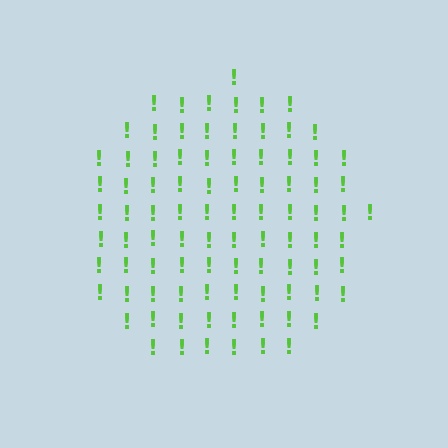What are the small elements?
The small elements are exclamation marks.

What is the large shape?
The large shape is a circle.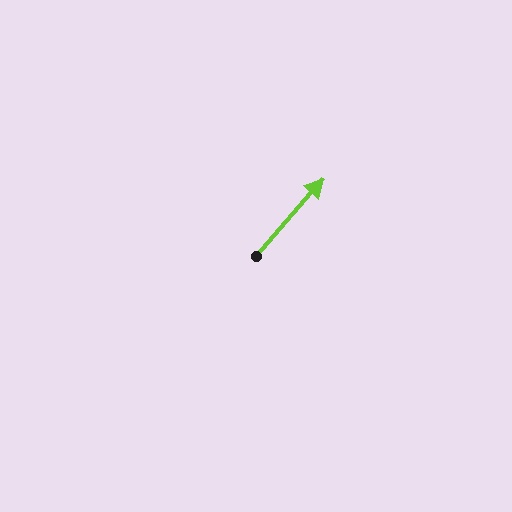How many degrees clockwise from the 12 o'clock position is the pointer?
Approximately 41 degrees.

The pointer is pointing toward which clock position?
Roughly 1 o'clock.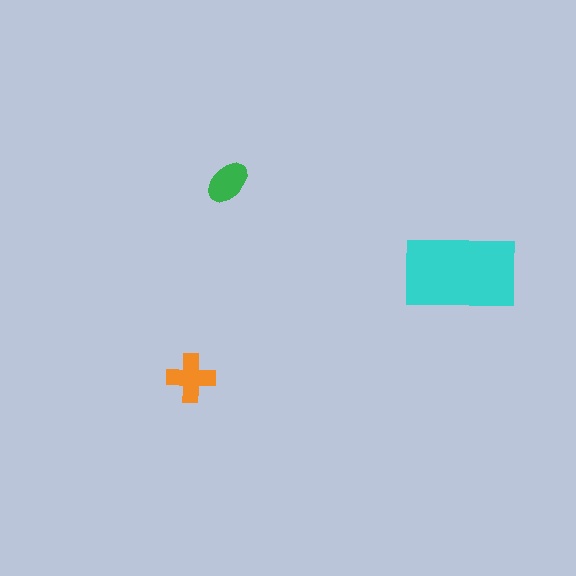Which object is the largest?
The cyan rectangle.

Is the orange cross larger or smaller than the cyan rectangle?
Smaller.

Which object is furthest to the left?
The orange cross is leftmost.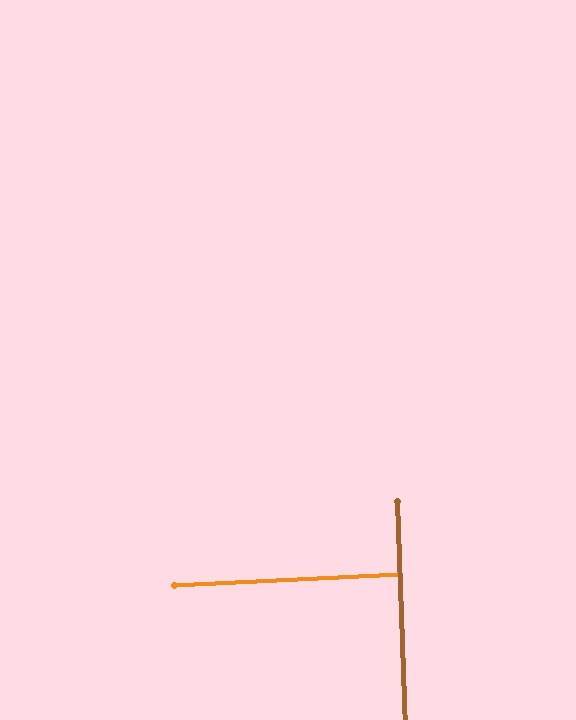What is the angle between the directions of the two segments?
Approximately 89 degrees.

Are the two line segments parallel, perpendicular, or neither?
Perpendicular — they meet at approximately 89°.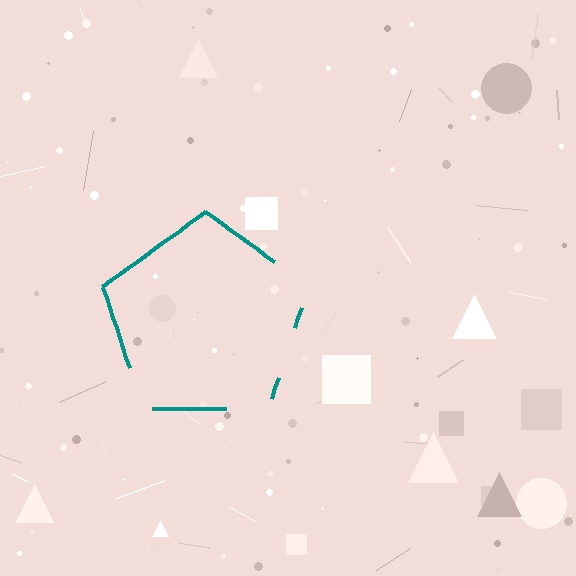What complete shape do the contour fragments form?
The contour fragments form a pentagon.